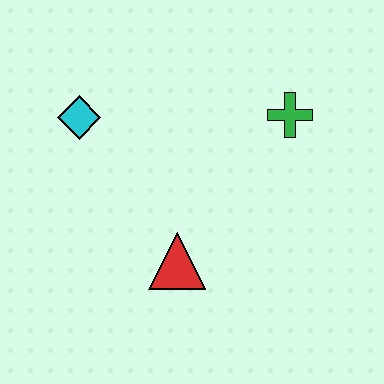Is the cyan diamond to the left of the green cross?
Yes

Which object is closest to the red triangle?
The cyan diamond is closest to the red triangle.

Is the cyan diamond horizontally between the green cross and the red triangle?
No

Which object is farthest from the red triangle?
The green cross is farthest from the red triangle.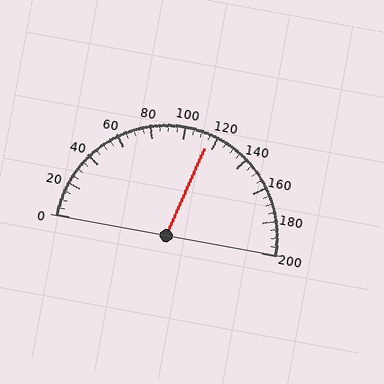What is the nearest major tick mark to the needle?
The nearest major tick mark is 120.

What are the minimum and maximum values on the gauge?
The gauge ranges from 0 to 200.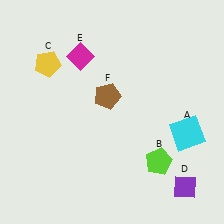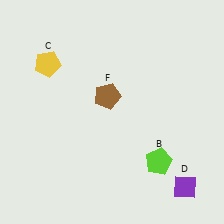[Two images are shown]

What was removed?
The magenta diamond (E), the cyan square (A) were removed in Image 2.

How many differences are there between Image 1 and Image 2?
There are 2 differences between the two images.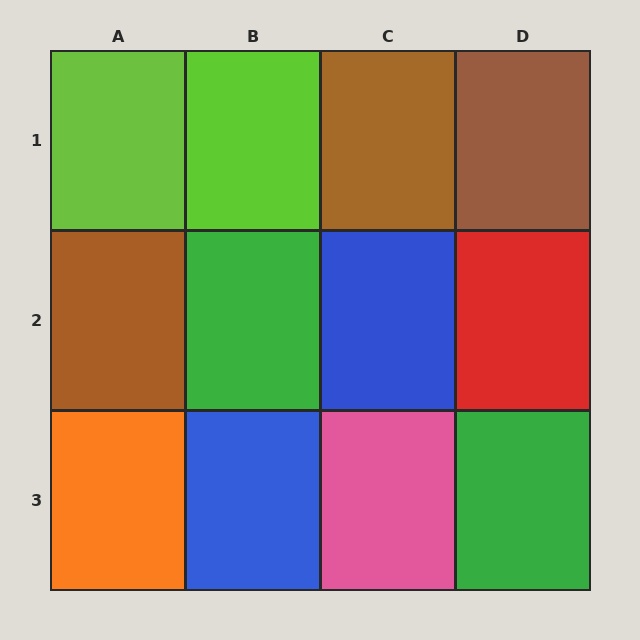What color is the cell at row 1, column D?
Brown.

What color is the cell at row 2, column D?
Red.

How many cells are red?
1 cell is red.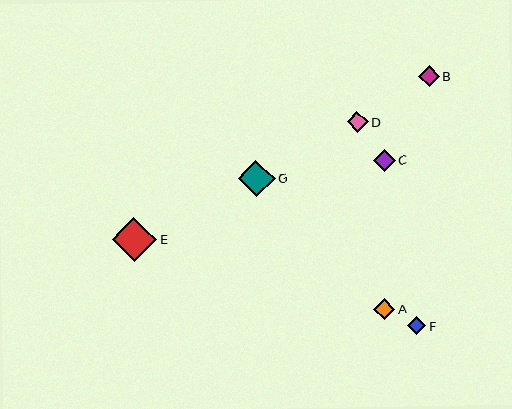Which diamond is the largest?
Diamond E is the largest with a size of approximately 44 pixels.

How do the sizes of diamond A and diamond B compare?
Diamond A and diamond B are approximately the same size.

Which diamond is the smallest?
Diamond F is the smallest with a size of approximately 19 pixels.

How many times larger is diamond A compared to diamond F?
Diamond A is approximately 1.1 times the size of diamond F.